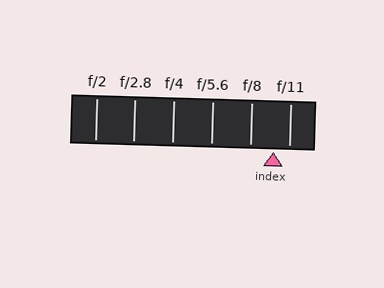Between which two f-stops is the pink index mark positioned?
The index mark is between f/8 and f/11.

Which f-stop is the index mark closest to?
The index mark is closest to f/11.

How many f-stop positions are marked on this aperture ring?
There are 6 f-stop positions marked.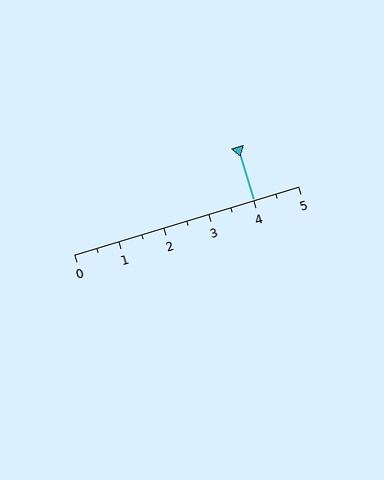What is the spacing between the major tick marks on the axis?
The major ticks are spaced 1 apart.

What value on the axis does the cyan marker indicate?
The marker indicates approximately 4.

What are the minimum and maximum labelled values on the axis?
The axis runs from 0 to 5.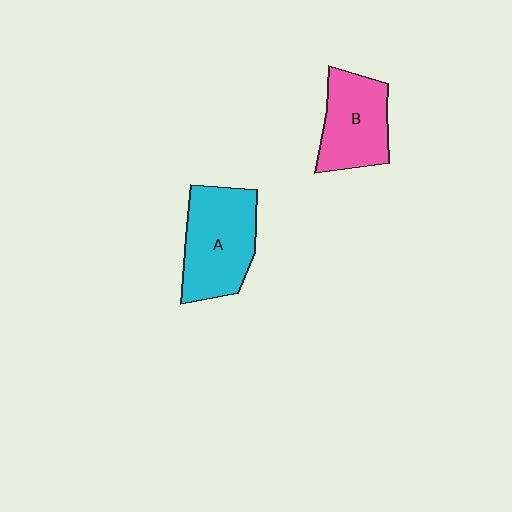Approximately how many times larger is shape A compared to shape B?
Approximately 1.2 times.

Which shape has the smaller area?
Shape B (pink).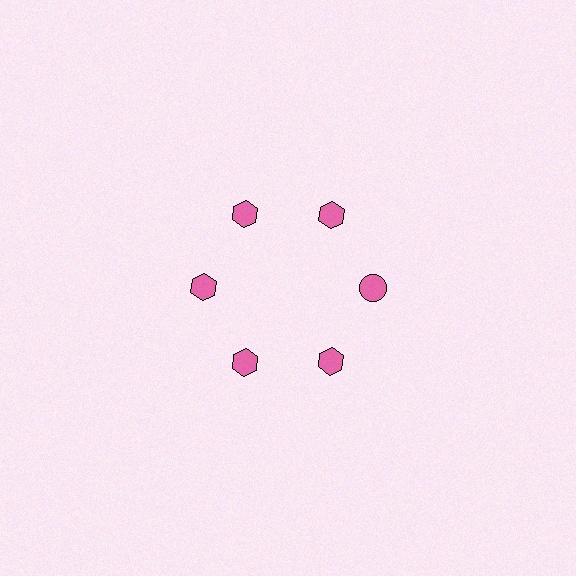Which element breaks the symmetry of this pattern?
The pink circle at roughly the 3 o'clock position breaks the symmetry. All other shapes are pink hexagons.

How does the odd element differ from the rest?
It has a different shape: circle instead of hexagon.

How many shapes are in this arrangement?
There are 6 shapes arranged in a ring pattern.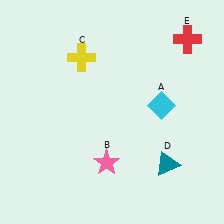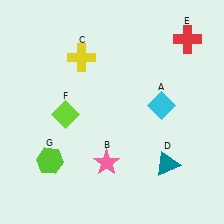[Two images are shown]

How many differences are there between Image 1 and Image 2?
There are 2 differences between the two images.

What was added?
A lime diamond (F), a lime hexagon (G) were added in Image 2.